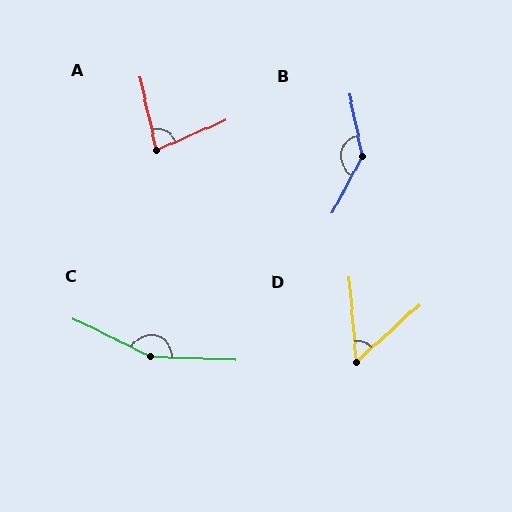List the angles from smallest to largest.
D (53°), A (79°), B (140°), C (156°).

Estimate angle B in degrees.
Approximately 140 degrees.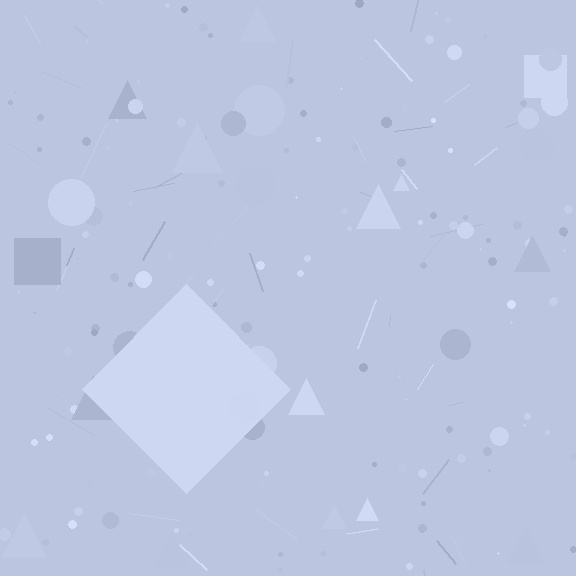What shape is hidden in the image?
A diamond is hidden in the image.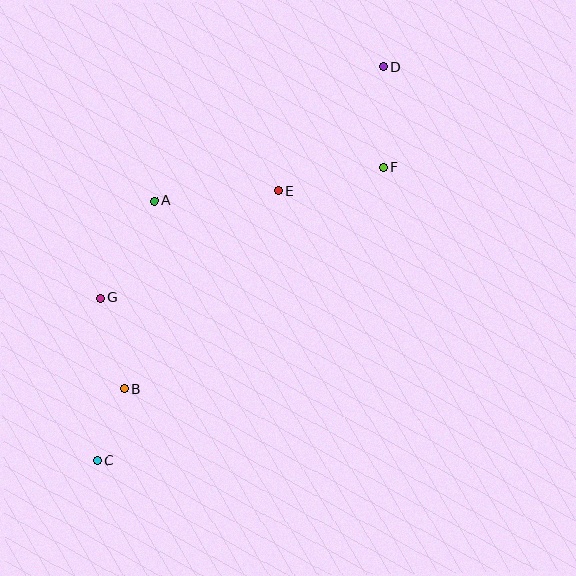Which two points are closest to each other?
Points B and C are closest to each other.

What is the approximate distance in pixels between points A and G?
The distance between A and G is approximately 111 pixels.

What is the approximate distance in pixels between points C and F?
The distance between C and F is approximately 409 pixels.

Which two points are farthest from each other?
Points C and D are farthest from each other.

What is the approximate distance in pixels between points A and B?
The distance between A and B is approximately 191 pixels.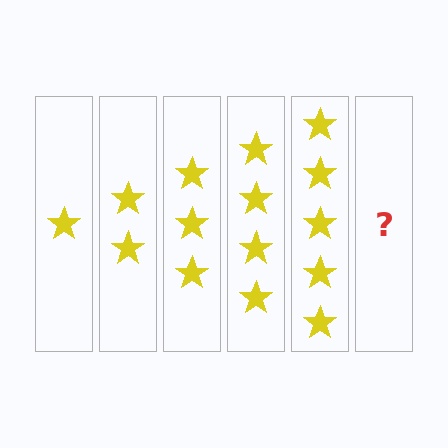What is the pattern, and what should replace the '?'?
The pattern is that each step adds one more star. The '?' should be 6 stars.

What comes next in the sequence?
The next element should be 6 stars.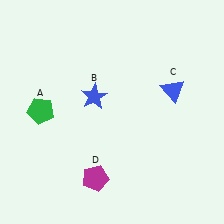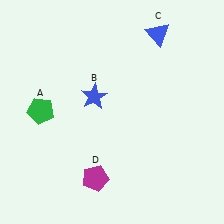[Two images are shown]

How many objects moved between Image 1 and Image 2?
1 object moved between the two images.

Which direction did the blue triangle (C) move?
The blue triangle (C) moved up.